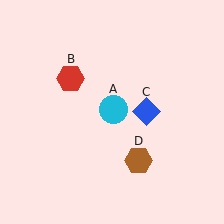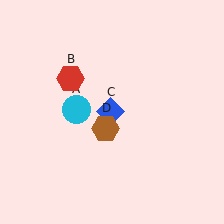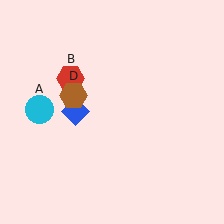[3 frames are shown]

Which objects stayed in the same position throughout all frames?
Red hexagon (object B) remained stationary.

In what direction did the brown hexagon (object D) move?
The brown hexagon (object D) moved up and to the left.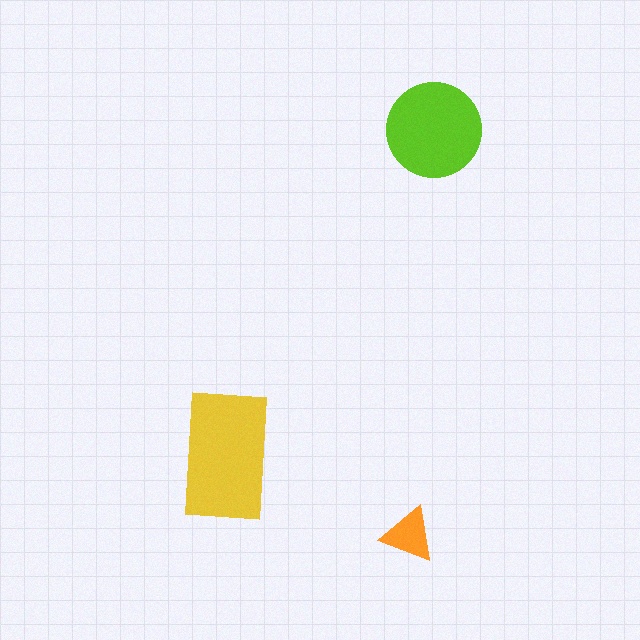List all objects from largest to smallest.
The yellow rectangle, the lime circle, the orange triangle.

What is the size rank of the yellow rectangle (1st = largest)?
1st.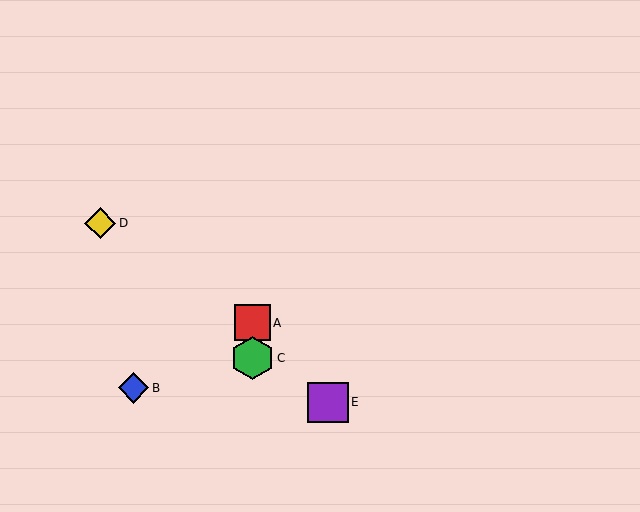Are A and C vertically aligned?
Yes, both are at x≈253.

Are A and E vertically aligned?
No, A is at x≈253 and E is at x≈328.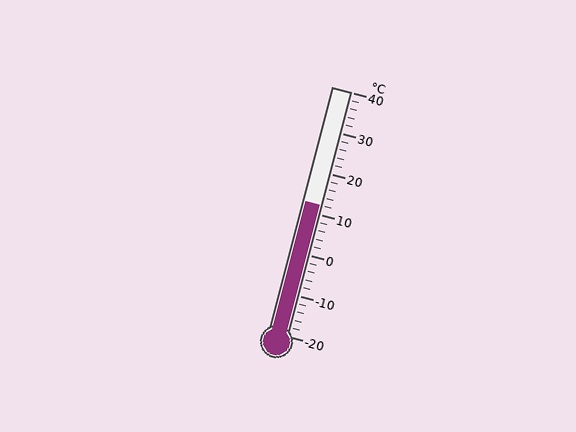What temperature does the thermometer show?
The thermometer shows approximately 12°C.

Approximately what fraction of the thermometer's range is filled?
The thermometer is filled to approximately 55% of its range.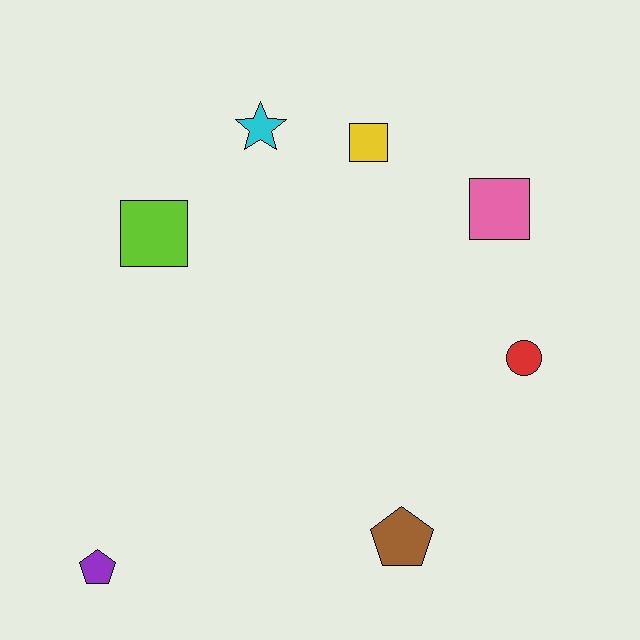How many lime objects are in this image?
There is 1 lime object.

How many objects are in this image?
There are 7 objects.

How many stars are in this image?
There is 1 star.